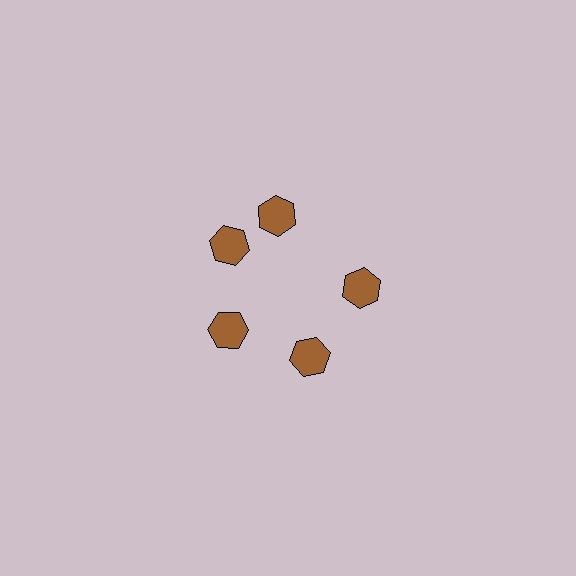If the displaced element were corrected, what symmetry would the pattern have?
It would have 5-fold rotational symmetry — the pattern would map onto itself every 72 degrees.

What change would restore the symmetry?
The symmetry would be restored by rotating it back into even spacing with its neighbors so that all 5 hexagons sit at equal angles and equal distance from the center.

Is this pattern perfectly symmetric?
No. The 5 brown hexagons are arranged in a ring, but one element near the 1 o'clock position is rotated out of alignment along the ring, breaking the 5-fold rotational symmetry.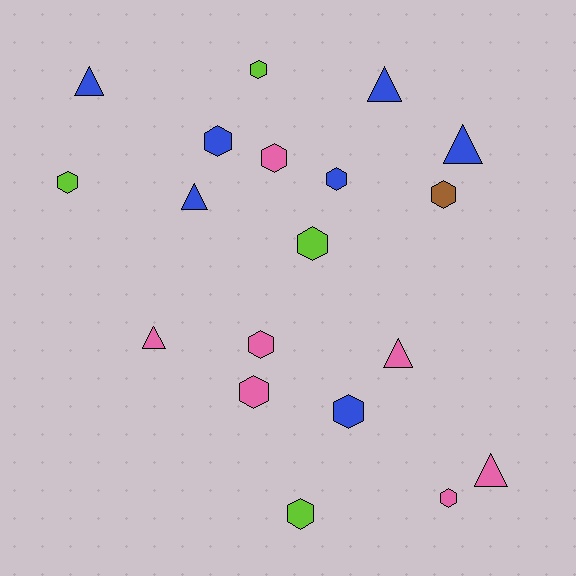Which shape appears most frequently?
Hexagon, with 12 objects.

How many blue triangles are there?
There are 4 blue triangles.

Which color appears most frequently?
Pink, with 7 objects.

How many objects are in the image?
There are 19 objects.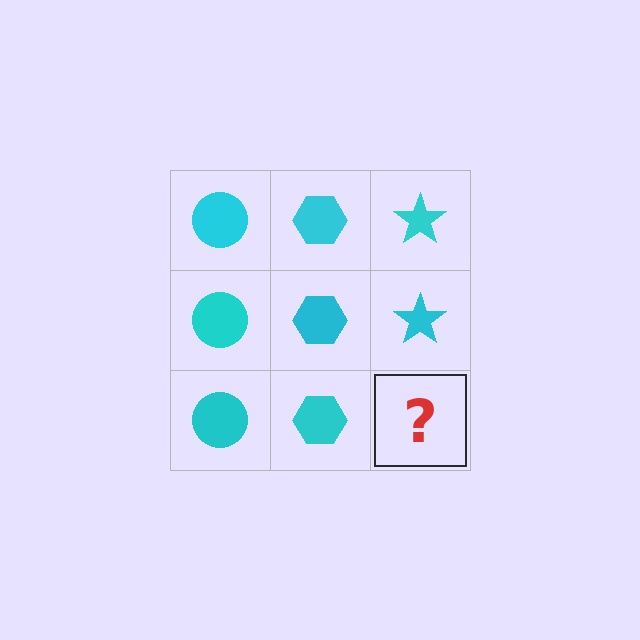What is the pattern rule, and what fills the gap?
The rule is that each column has a consistent shape. The gap should be filled with a cyan star.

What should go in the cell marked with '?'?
The missing cell should contain a cyan star.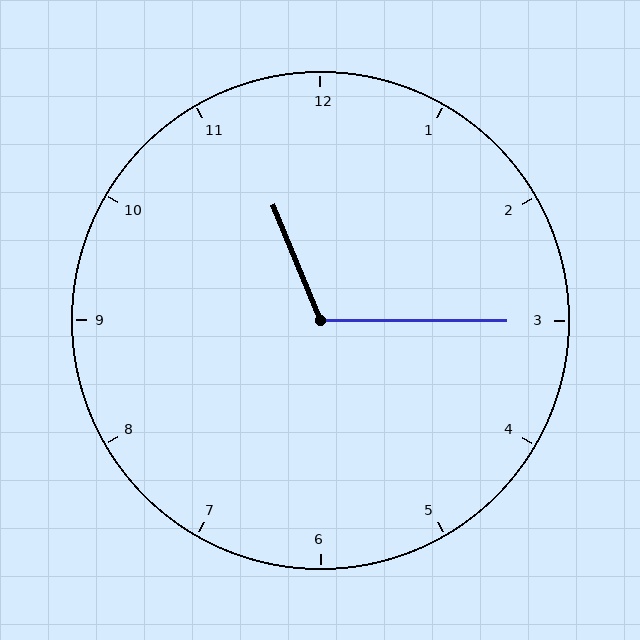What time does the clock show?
11:15.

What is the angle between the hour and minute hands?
Approximately 112 degrees.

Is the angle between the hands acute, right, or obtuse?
It is obtuse.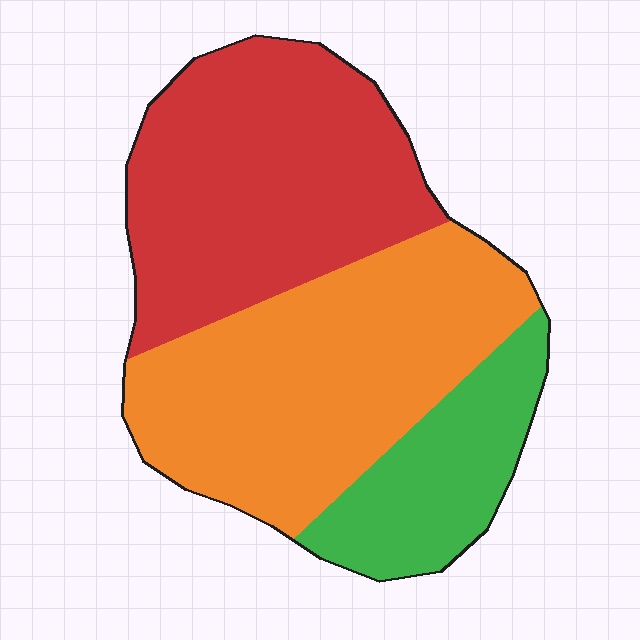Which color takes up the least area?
Green, at roughly 20%.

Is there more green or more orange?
Orange.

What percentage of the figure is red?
Red takes up about two fifths (2/5) of the figure.